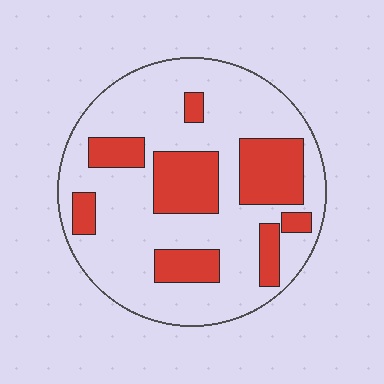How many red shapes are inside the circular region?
8.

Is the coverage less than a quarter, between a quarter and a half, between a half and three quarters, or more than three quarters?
Between a quarter and a half.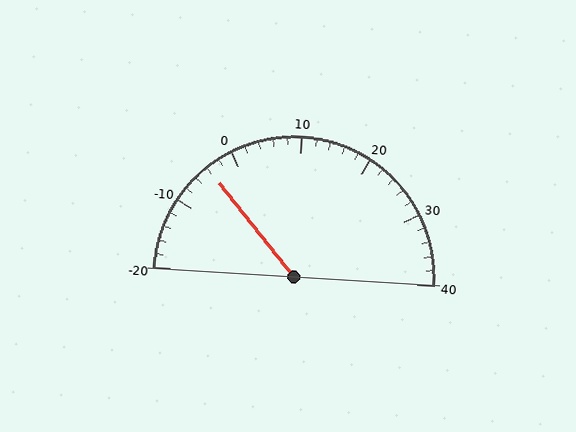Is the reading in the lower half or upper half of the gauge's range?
The reading is in the lower half of the range (-20 to 40).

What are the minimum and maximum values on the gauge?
The gauge ranges from -20 to 40.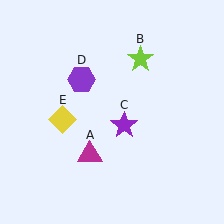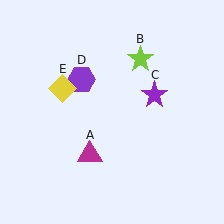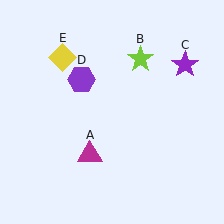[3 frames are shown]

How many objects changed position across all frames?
2 objects changed position: purple star (object C), yellow diamond (object E).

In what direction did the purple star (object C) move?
The purple star (object C) moved up and to the right.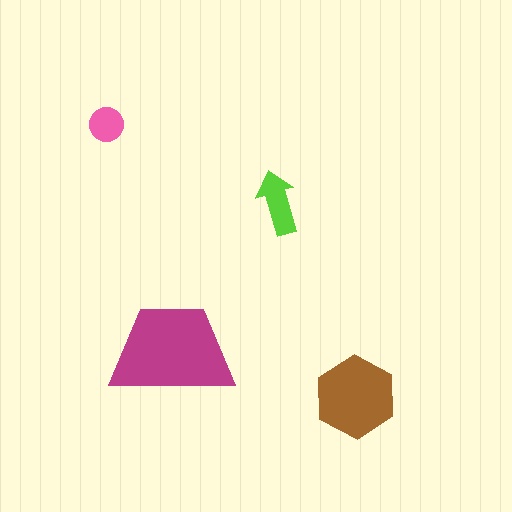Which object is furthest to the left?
The pink circle is leftmost.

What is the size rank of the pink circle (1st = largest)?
4th.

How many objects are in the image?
There are 4 objects in the image.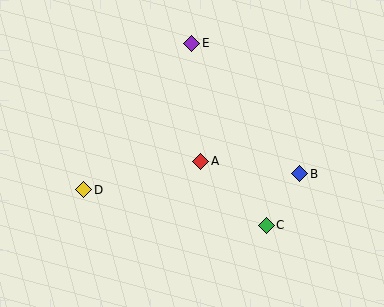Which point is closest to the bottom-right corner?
Point C is closest to the bottom-right corner.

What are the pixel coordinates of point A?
Point A is at (201, 161).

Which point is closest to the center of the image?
Point A at (201, 161) is closest to the center.